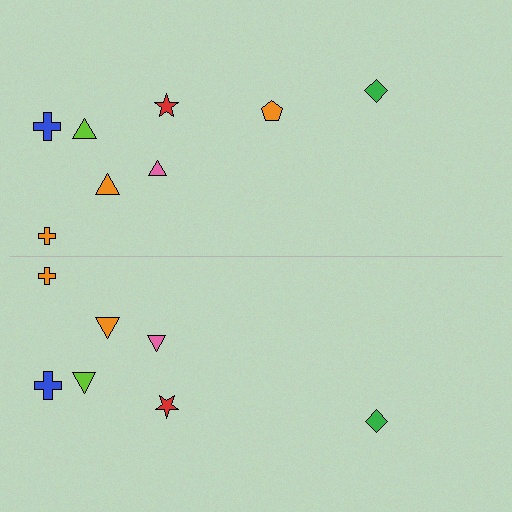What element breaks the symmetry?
A orange pentagon is missing from the bottom side.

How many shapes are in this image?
There are 15 shapes in this image.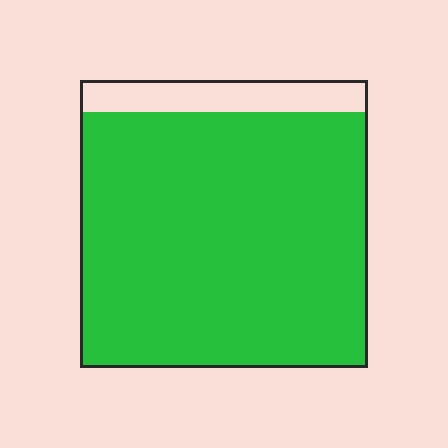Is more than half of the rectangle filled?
Yes.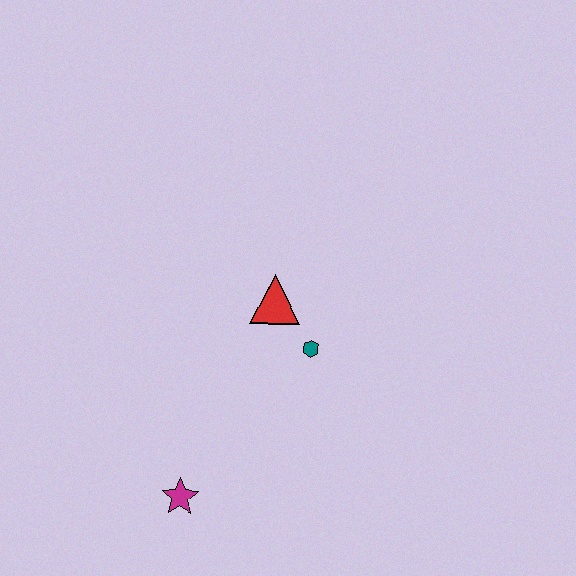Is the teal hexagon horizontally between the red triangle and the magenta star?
No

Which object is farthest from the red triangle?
The magenta star is farthest from the red triangle.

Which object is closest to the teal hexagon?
The red triangle is closest to the teal hexagon.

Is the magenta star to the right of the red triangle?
No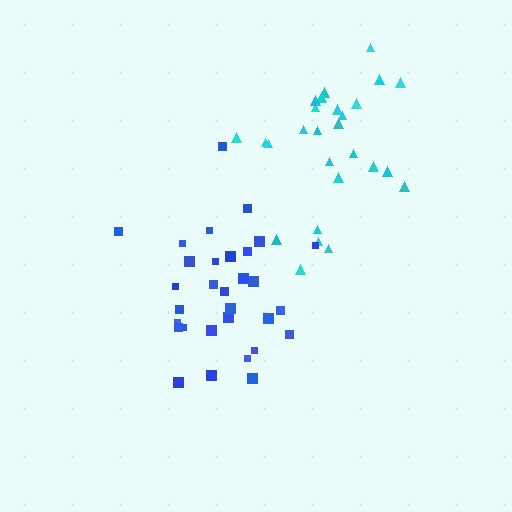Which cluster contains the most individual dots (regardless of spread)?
Blue (31).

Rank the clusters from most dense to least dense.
blue, cyan.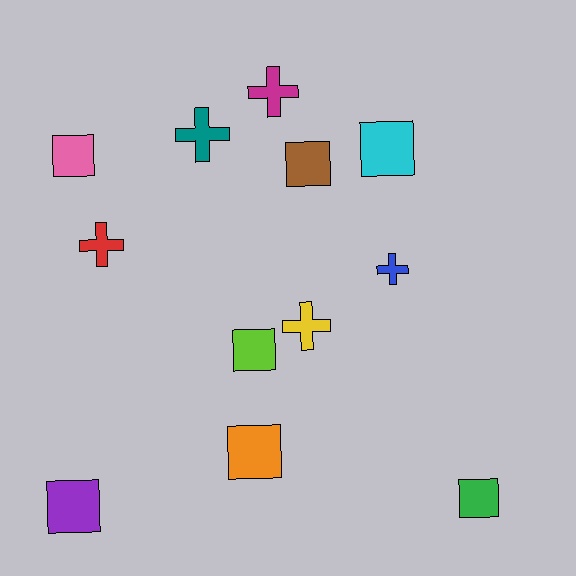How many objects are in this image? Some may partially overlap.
There are 12 objects.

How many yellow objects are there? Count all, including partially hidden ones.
There is 1 yellow object.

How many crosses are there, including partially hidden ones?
There are 5 crosses.